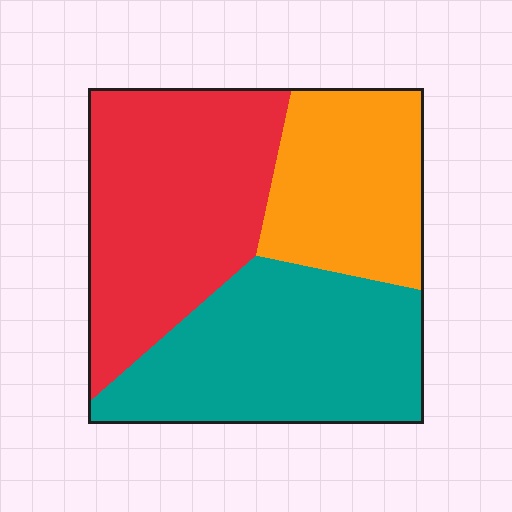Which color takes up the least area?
Orange, at roughly 25%.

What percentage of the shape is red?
Red takes up about three eighths (3/8) of the shape.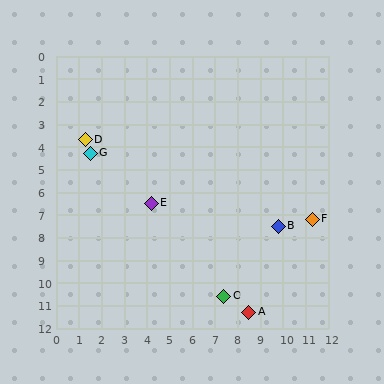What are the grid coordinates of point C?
Point C is at approximately (7.4, 10.6).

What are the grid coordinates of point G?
Point G is at approximately (1.5, 4.3).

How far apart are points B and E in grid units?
Points B and E are about 5.7 grid units apart.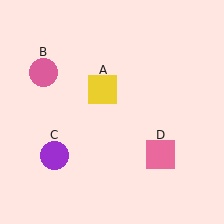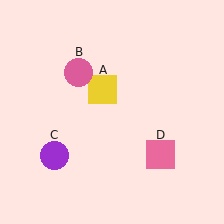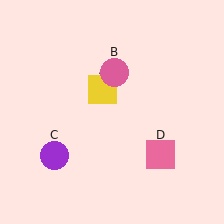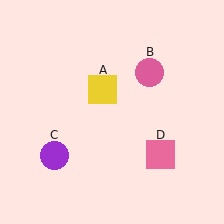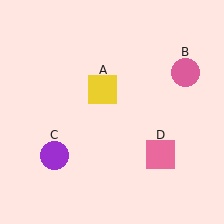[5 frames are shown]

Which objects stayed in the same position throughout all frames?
Yellow square (object A) and purple circle (object C) and pink square (object D) remained stationary.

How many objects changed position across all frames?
1 object changed position: pink circle (object B).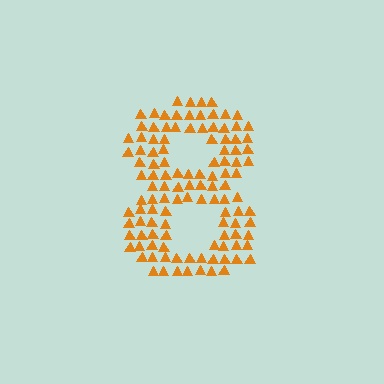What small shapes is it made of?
It is made of small triangles.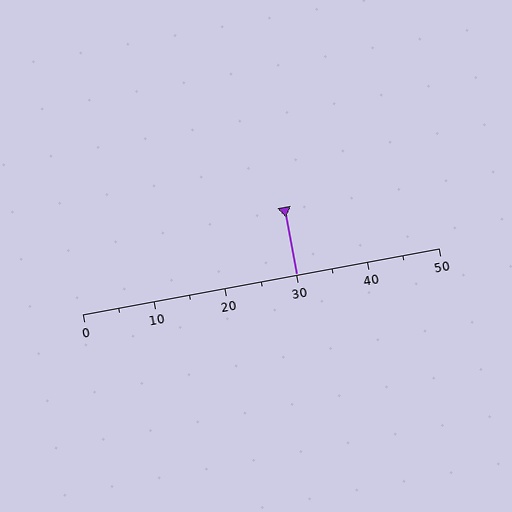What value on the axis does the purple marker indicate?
The marker indicates approximately 30.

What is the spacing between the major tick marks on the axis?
The major ticks are spaced 10 apart.